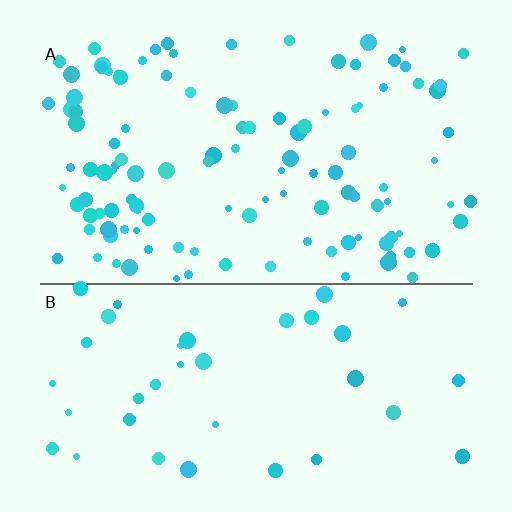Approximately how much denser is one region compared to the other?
Approximately 3.1× — region A over region B.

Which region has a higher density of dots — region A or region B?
A (the top).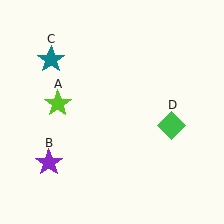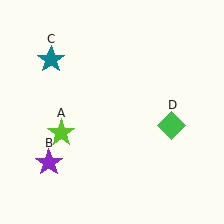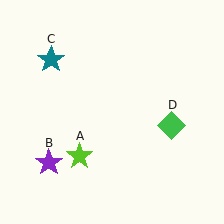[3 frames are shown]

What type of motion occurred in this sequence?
The lime star (object A) rotated counterclockwise around the center of the scene.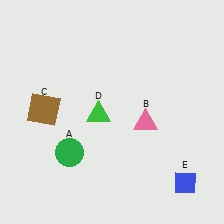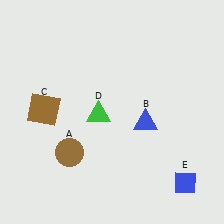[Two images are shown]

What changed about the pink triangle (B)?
In Image 1, B is pink. In Image 2, it changed to blue.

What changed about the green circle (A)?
In Image 1, A is green. In Image 2, it changed to brown.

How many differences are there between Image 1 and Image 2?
There are 2 differences between the two images.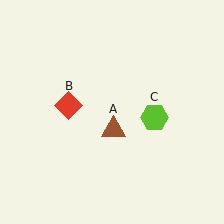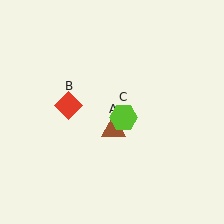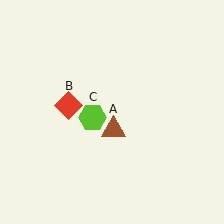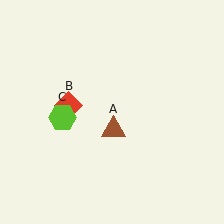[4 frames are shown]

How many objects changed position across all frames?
1 object changed position: lime hexagon (object C).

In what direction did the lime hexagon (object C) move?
The lime hexagon (object C) moved left.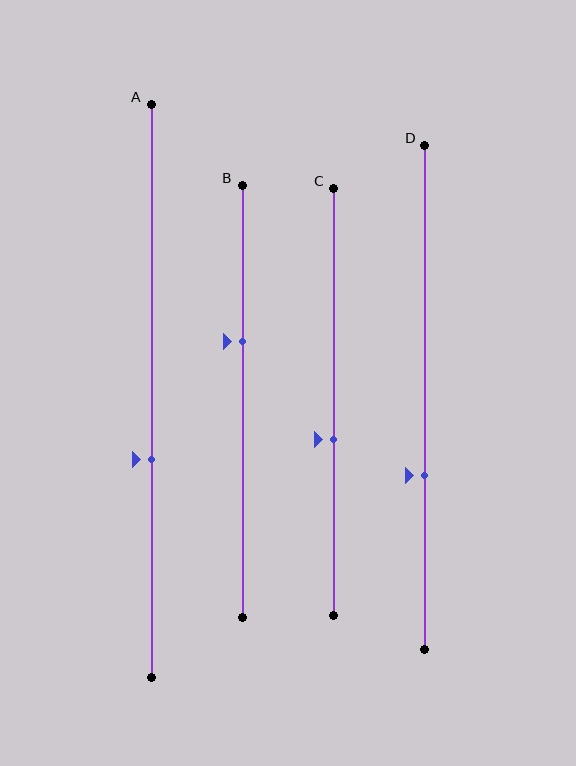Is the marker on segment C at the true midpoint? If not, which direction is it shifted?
No, the marker on segment C is shifted downward by about 9% of the segment length.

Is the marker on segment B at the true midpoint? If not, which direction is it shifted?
No, the marker on segment B is shifted upward by about 14% of the segment length.